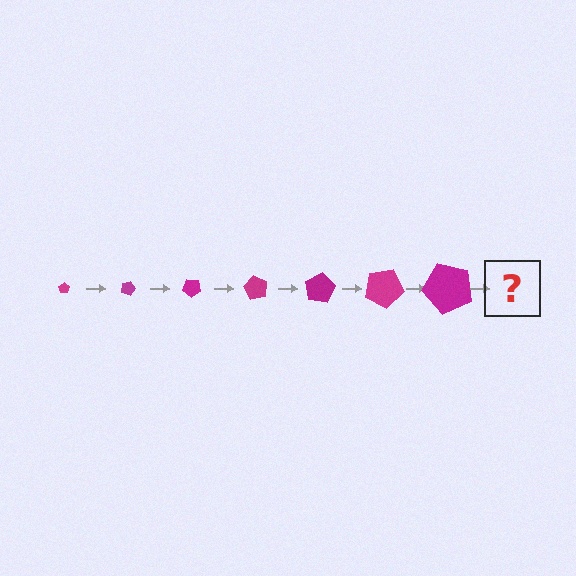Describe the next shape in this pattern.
It should be a pentagon, larger than the previous one and rotated 140 degrees from the start.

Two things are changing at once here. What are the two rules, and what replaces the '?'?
The two rules are that the pentagon grows larger each step and it rotates 20 degrees each step. The '?' should be a pentagon, larger than the previous one and rotated 140 degrees from the start.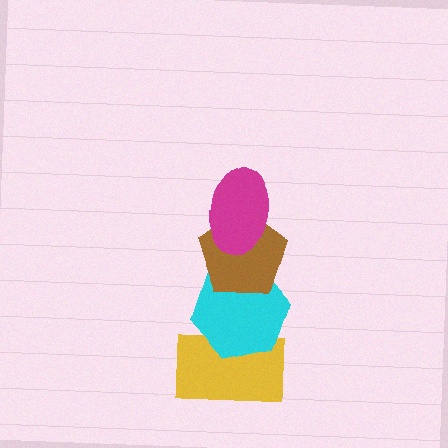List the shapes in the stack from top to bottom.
From top to bottom: the magenta ellipse, the brown pentagon, the cyan hexagon, the yellow rectangle.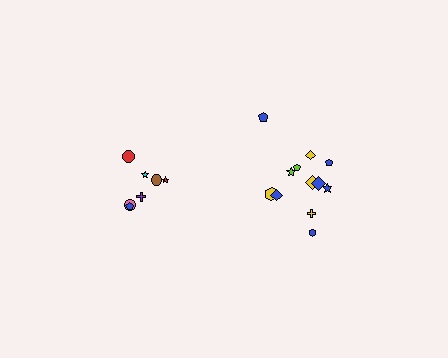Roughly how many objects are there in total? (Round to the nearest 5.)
Roughly 20 objects in total.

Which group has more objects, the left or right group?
The right group.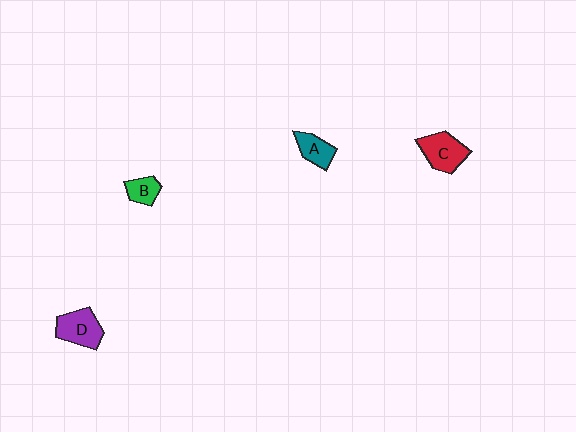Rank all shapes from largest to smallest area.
From largest to smallest: C (red), D (purple), A (teal), B (green).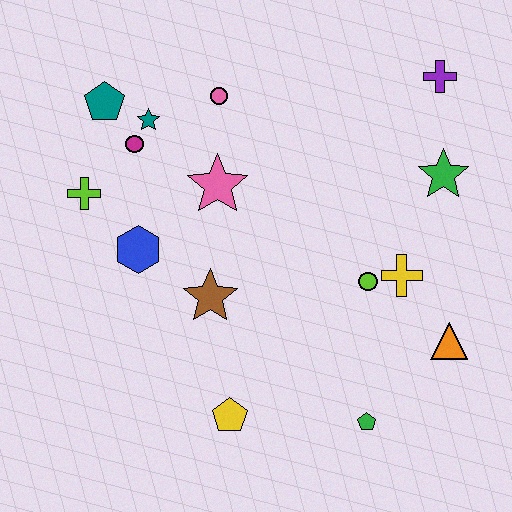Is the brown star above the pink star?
No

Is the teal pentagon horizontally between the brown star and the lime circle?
No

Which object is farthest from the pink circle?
The green pentagon is farthest from the pink circle.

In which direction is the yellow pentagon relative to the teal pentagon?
The yellow pentagon is below the teal pentagon.